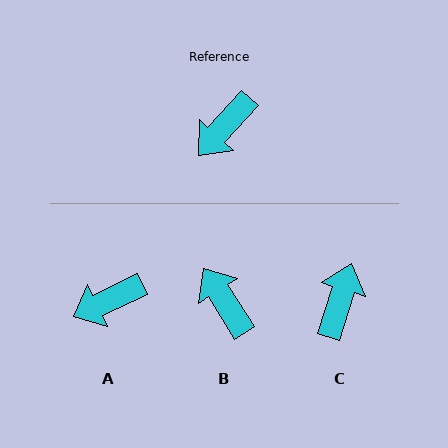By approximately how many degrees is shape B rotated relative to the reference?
Approximately 106 degrees clockwise.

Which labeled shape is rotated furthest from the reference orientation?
C, about 156 degrees away.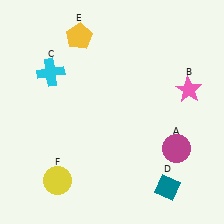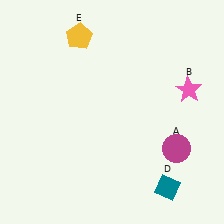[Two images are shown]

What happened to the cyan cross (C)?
The cyan cross (C) was removed in Image 2. It was in the top-left area of Image 1.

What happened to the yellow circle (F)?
The yellow circle (F) was removed in Image 2. It was in the bottom-left area of Image 1.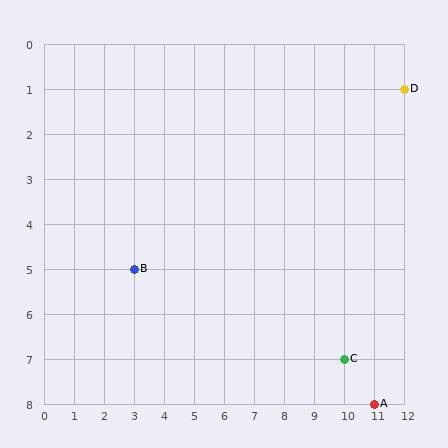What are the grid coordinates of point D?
Point D is at grid coordinates (12, 1).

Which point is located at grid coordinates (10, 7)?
Point C is at (10, 7).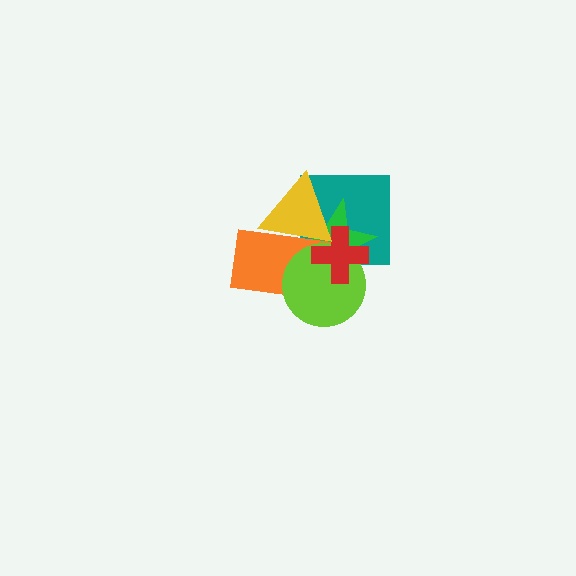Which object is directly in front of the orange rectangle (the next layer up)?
The lime circle is directly in front of the orange rectangle.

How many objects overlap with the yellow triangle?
5 objects overlap with the yellow triangle.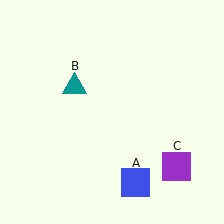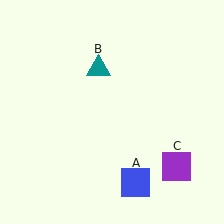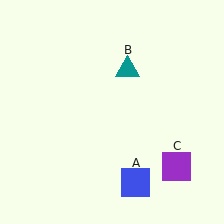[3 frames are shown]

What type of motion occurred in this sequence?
The teal triangle (object B) rotated clockwise around the center of the scene.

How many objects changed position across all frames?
1 object changed position: teal triangle (object B).